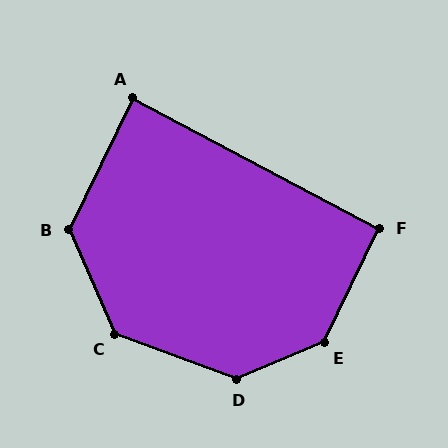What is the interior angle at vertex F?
Approximately 92 degrees (approximately right).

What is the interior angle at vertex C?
Approximately 134 degrees (obtuse).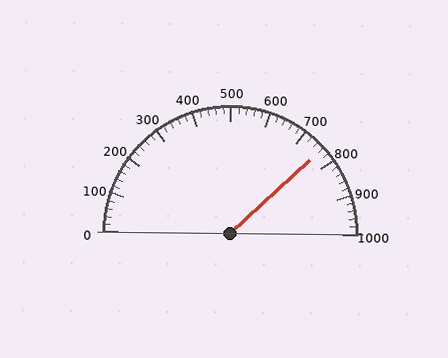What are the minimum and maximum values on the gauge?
The gauge ranges from 0 to 1000.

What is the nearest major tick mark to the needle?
The nearest major tick mark is 800.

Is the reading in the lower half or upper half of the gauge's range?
The reading is in the upper half of the range (0 to 1000).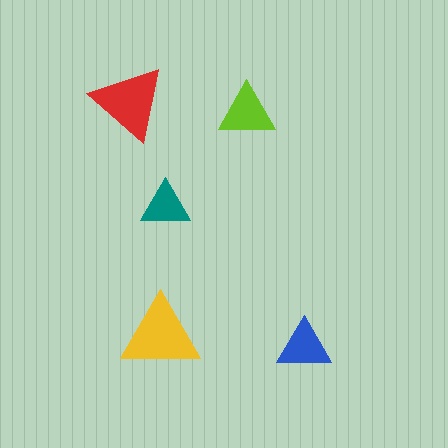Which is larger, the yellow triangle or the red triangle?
The yellow one.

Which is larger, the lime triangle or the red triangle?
The red one.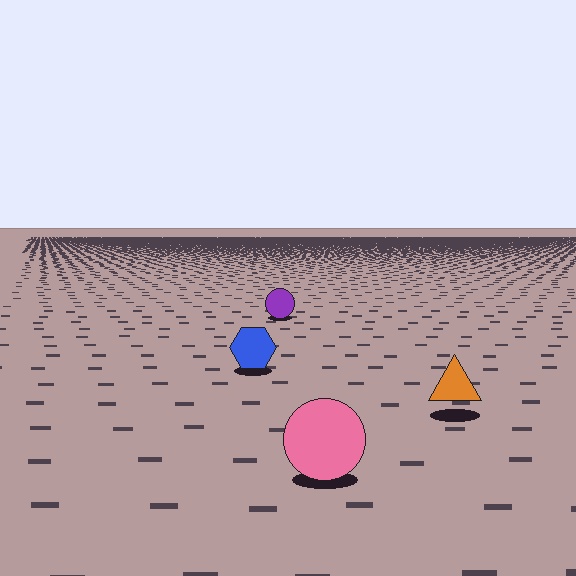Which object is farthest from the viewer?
The purple circle is farthest from the viewer. It appears smaller and the ground texture around it is denser.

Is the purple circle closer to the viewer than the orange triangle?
No. The orange triangle is closer — you can tell from the texture gradient: the ground texture is coarser near it.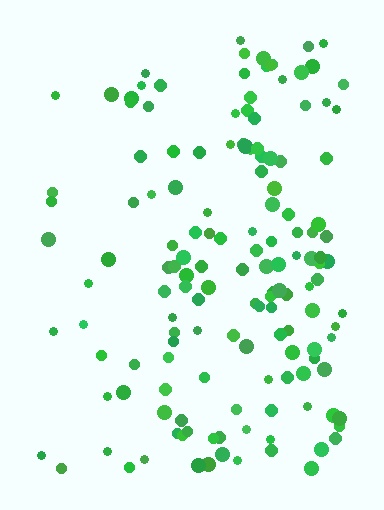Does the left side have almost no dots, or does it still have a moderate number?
Still a moderate number, just noticeably fewer than the right.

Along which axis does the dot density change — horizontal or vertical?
Horizontal.